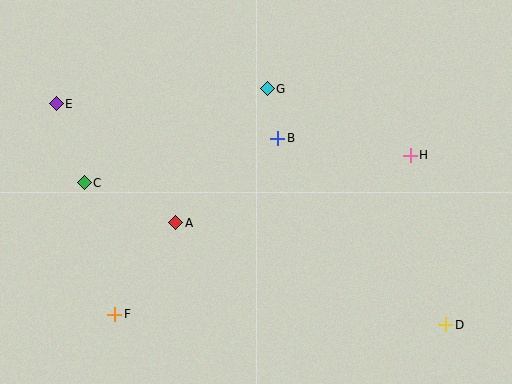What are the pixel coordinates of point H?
Point H is at (410, 155).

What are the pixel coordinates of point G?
Point G is at (267, 89).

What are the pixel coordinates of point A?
Point A is at (176, 223).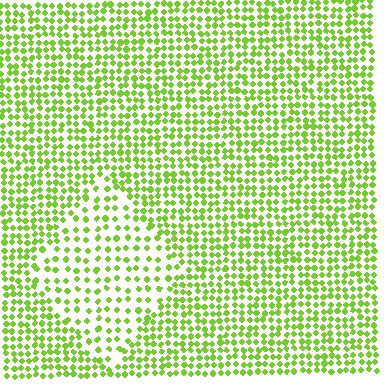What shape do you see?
I see a diamond.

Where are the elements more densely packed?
The elements are more densely packed outside the diamond boundary.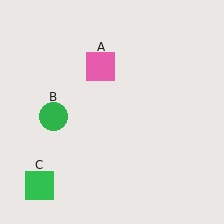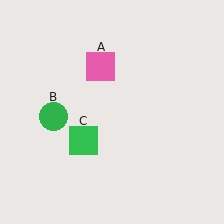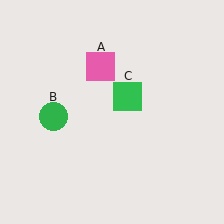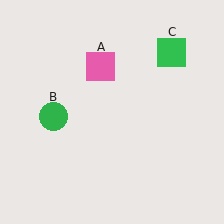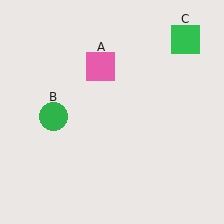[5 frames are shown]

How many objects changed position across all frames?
1 object changed position: green square (object C).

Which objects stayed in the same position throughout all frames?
Pink square (object A) and green circle (object B) remained stationary.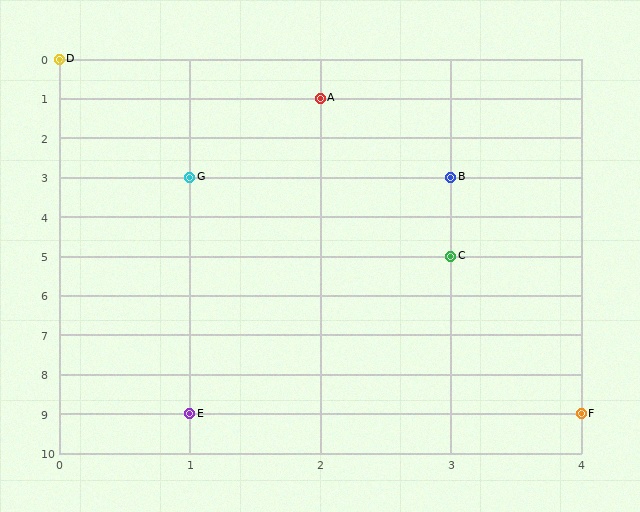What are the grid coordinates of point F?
Point F is at grid coordinates (4, 9).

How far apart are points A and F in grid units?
Points A and F are 2 columns and 8 rows apart (about 8.2 grid units diagonally).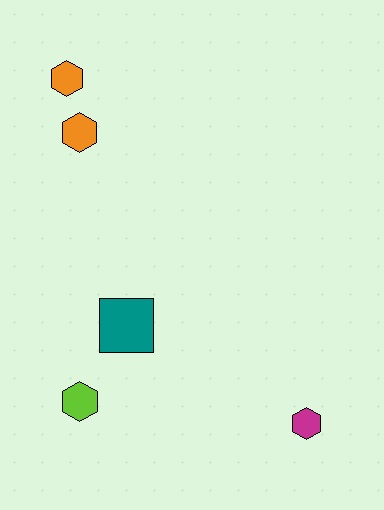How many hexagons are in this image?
There are 4 hexagons.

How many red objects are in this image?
There are no red objects.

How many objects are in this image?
There are 5 objects.